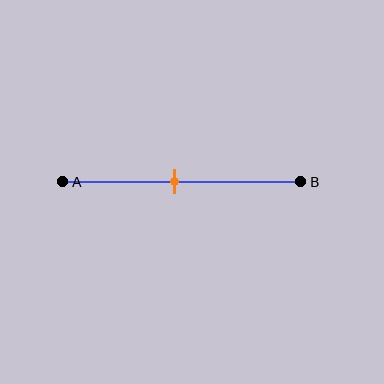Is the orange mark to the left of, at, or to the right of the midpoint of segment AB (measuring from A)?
The orange mark is to the left of the midpoint of segment AB.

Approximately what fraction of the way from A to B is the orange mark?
The orange mark is approximately 45% of the way from A to B.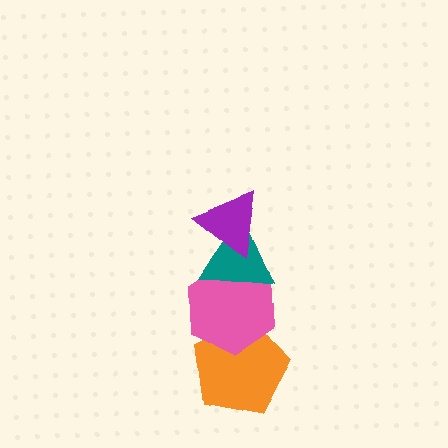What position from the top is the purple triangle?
The purple triangle is 1st from the top.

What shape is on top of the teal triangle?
The purple triangle is on top of the teal triangle.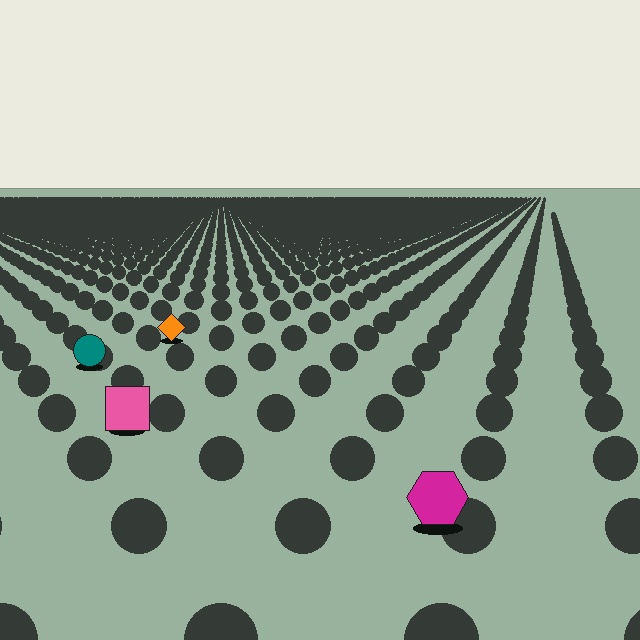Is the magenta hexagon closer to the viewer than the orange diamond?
Yes. The magenta hexagon is closer — you can tell from the texture gradient: the ground texture is coarser near it.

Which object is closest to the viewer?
The magenta hexagon is closest. The texture marks near it are larger and more spread out.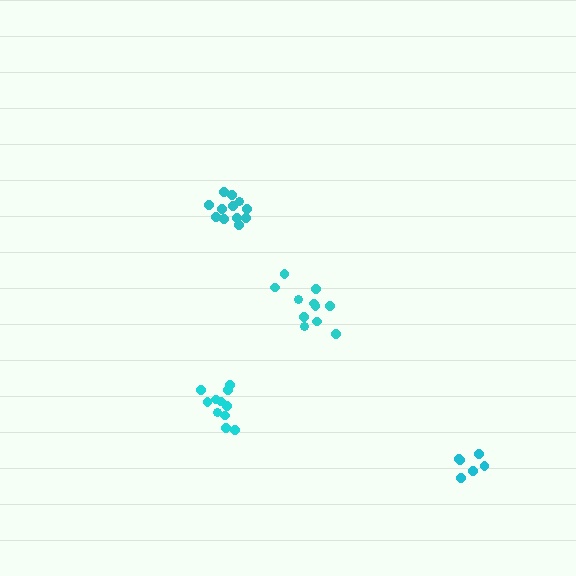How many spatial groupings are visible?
There are 4 spatial groupings.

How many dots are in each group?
Group 1: 11 dots, Group 2: 11 dots, Group 3: 6 dots, Group 4: 12 dots (40 total).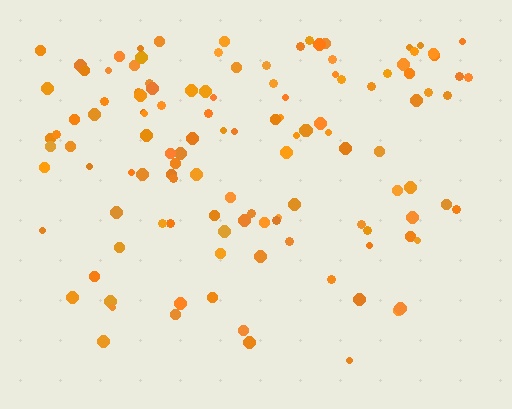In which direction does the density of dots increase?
From bottom to top, with the top side densest.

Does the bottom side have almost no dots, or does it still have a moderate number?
Still a moderate number, just noticeably fewer than the top.